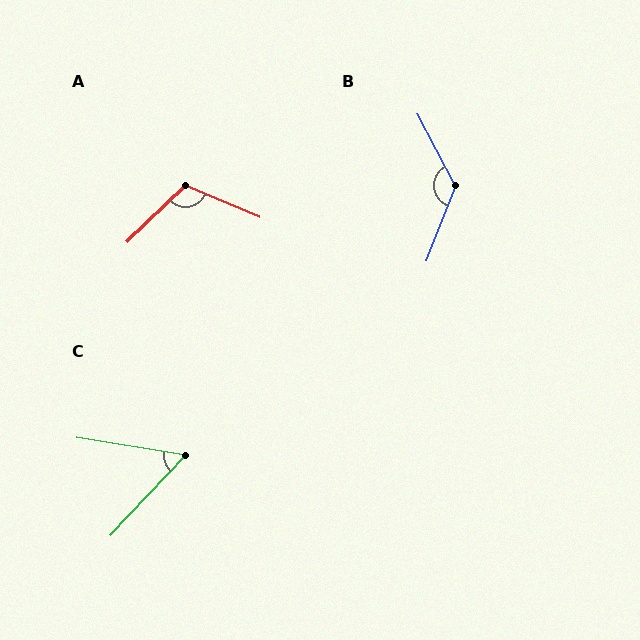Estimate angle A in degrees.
Approximately 113 degrees.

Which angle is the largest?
B, at approximately 131 degrees.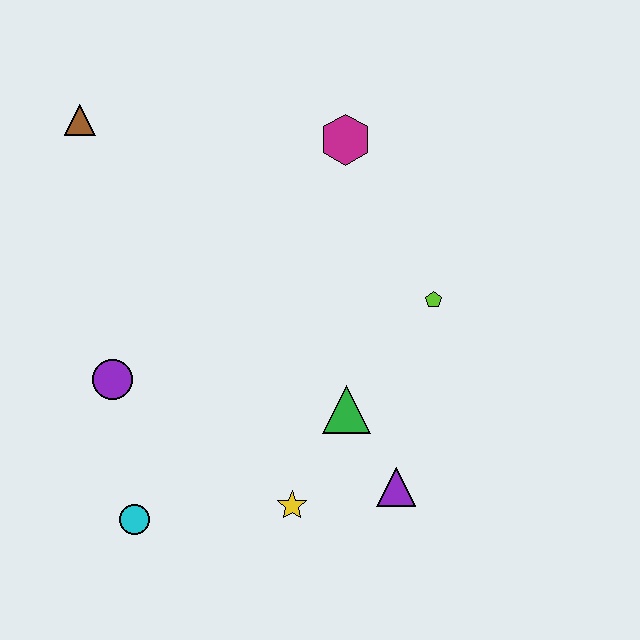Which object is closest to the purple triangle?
The green triangle is closest to the purple triangle.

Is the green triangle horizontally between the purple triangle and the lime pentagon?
No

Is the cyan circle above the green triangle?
No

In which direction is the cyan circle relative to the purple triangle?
The cyan circle is to the left of the purple triangle.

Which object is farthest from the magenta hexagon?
The cyan circle is farthest from the magenta hexagon.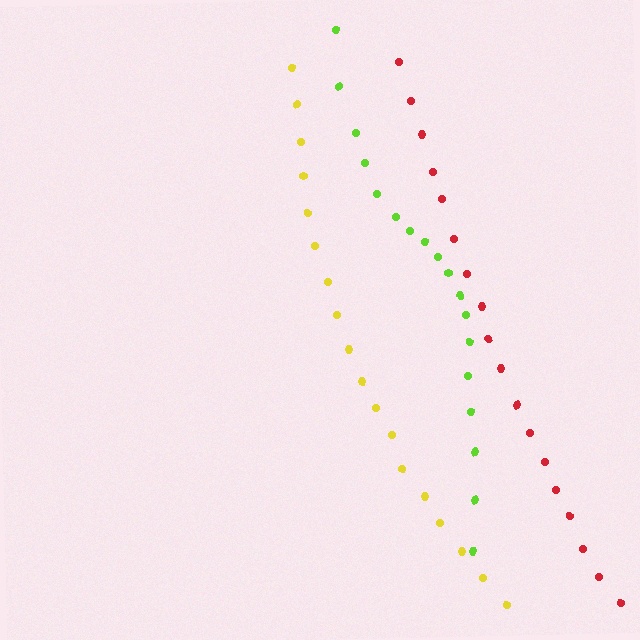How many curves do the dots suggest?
There are 3 distinct paths.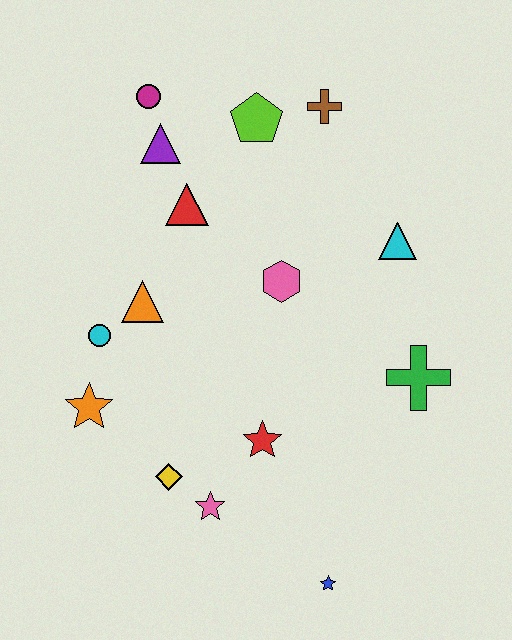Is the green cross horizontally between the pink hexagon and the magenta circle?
No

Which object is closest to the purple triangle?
The magenta circle is closest to the purple triangle.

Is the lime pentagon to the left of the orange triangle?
No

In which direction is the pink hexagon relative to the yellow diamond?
The pink hexagon is above the yellow diamond.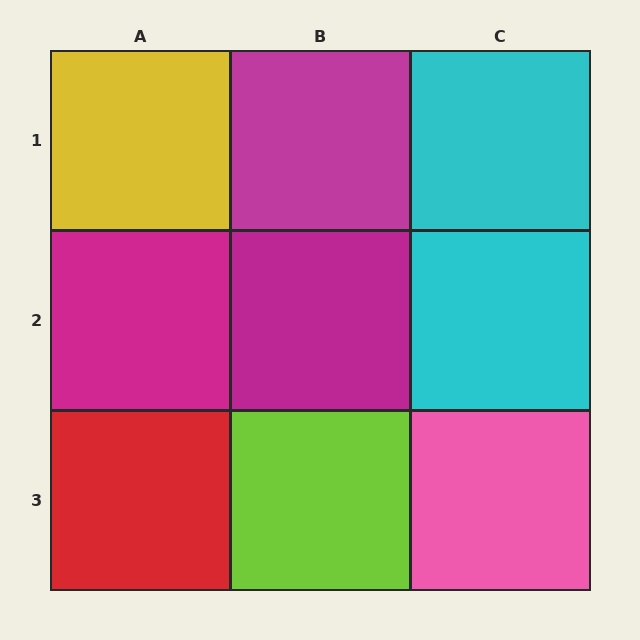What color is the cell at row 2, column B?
Magenta.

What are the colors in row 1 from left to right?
Yellow, magenta, cyan.